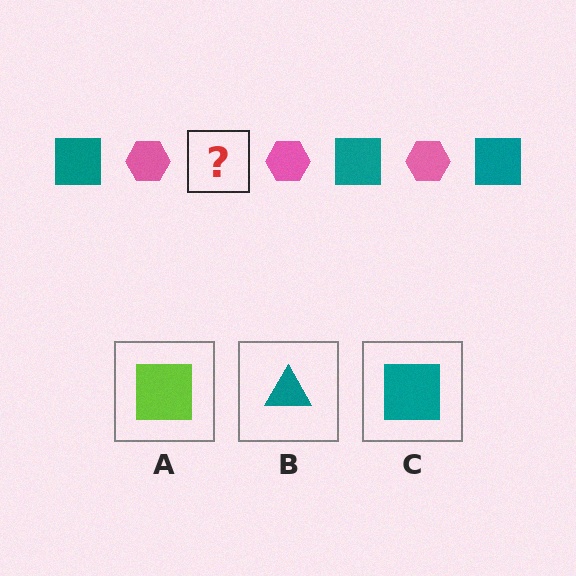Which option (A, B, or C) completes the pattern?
C.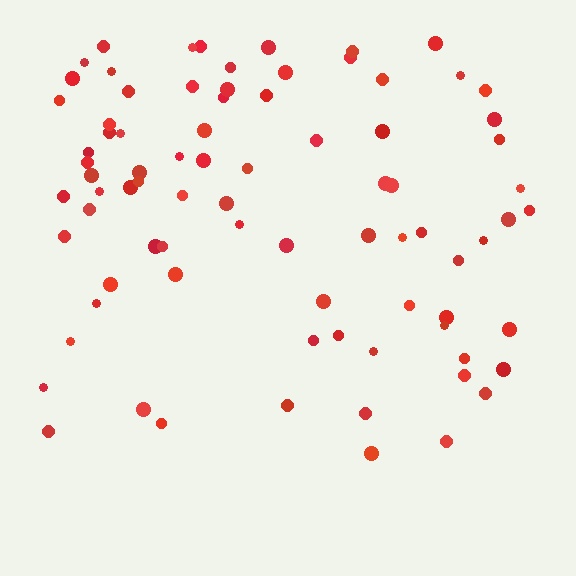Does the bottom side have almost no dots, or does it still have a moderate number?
Still a moderate number, just noticeably fewer than the top.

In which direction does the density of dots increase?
From bottom to top, with the top side densest.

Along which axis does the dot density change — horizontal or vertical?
Vertical.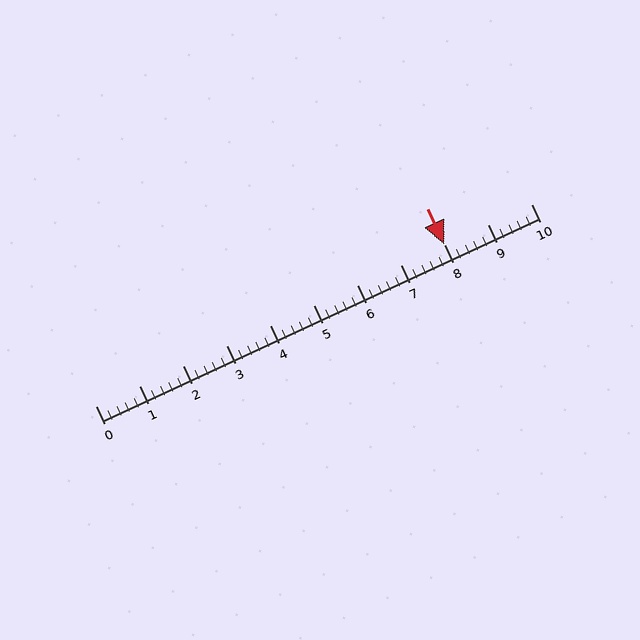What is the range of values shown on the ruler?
The ruler shows values from 0 to 10.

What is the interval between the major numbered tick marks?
The major tick marks are spaced 1 units apart.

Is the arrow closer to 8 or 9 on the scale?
The arrow is closer to 8.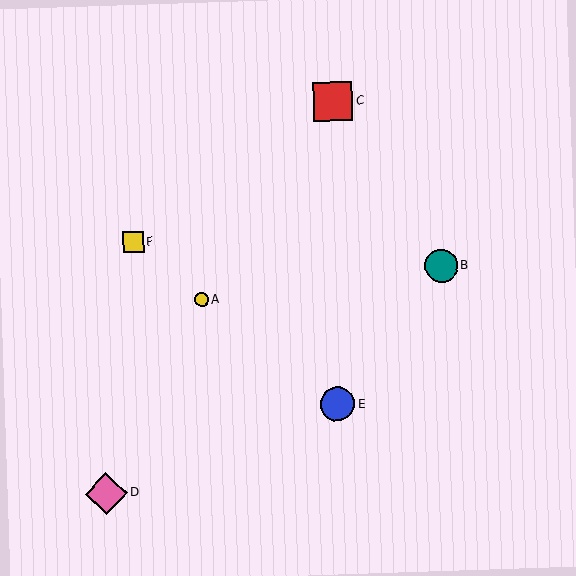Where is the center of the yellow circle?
The center of the yellow circle is at (202, 299).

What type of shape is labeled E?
Shape E is a blue circle.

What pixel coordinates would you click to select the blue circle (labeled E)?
Click at (338, 404) to select the blue circle E.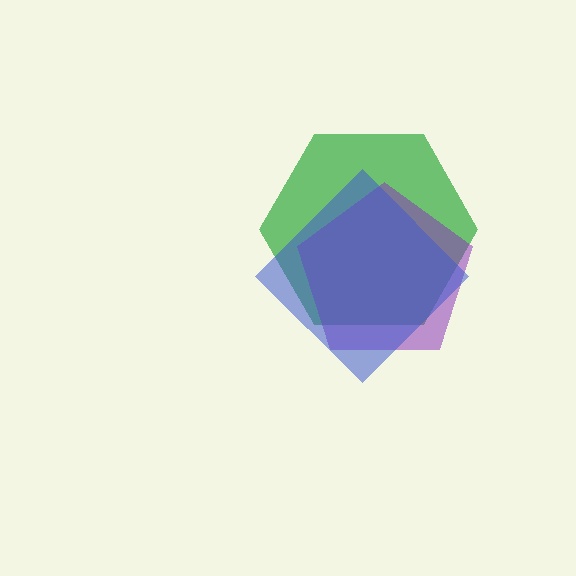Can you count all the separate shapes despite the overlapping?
Yes, there are 3 separate shapes.